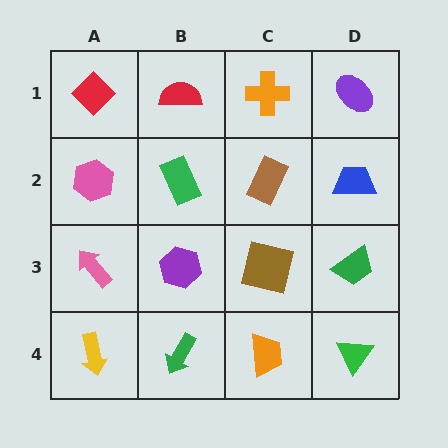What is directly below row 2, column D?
A green trapezoid.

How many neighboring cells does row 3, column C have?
4.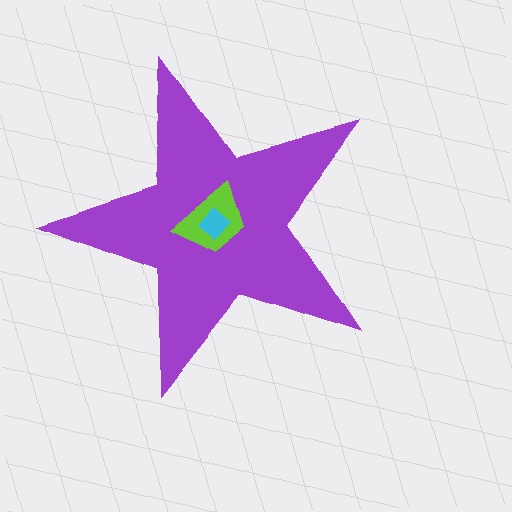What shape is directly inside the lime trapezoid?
The cyan diamond.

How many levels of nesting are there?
3.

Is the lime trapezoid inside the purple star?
Yes.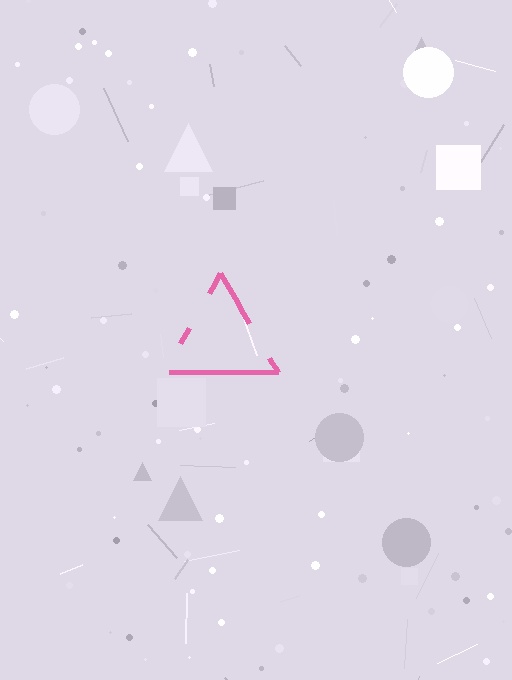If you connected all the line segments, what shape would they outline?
They would outline a triangle.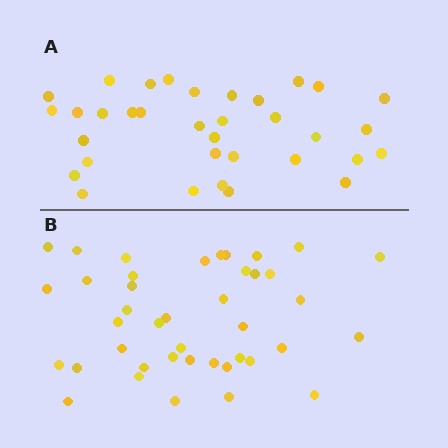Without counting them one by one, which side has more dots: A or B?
Region B (the bottom region) has more dots.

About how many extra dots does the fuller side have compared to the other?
Region B has roughly 8 or so more dots than region A.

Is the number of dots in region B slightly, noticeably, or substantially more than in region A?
Region B has only slightly more — the two regions are fairly close. The ratio is roughly 1.2 to 1.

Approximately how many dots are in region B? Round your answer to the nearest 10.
About 40 dots. (The exact count is 41, which rounds to 40.)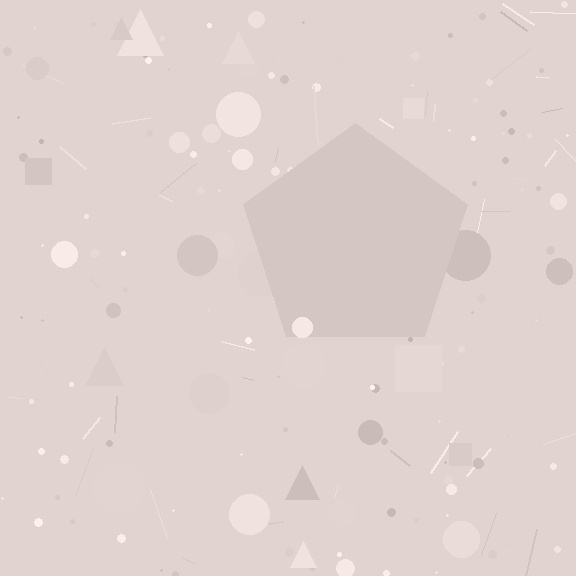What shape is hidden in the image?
A pentagon is hidden in the image.